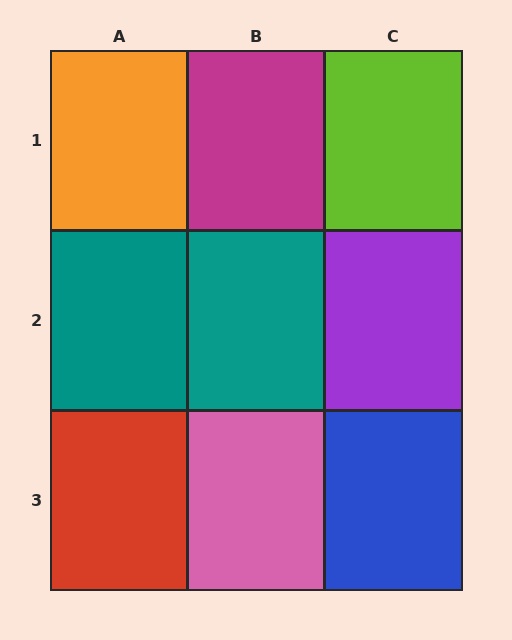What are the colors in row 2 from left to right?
Teal, teal, purple.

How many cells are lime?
1 cell is lime.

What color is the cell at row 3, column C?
Blue.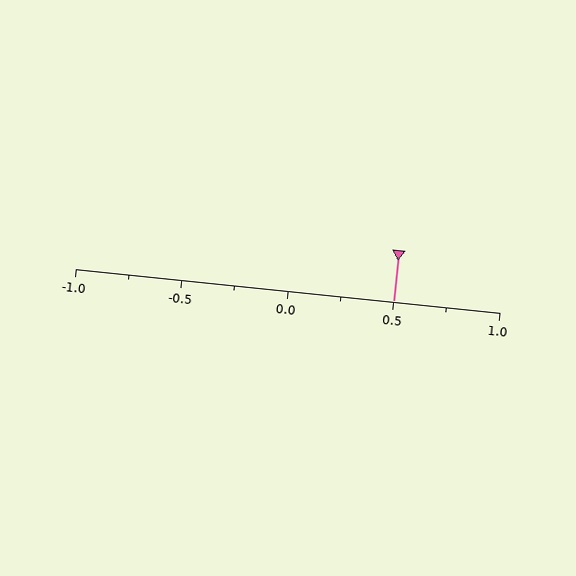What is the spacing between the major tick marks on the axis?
The major ticks are spaced 0.5 apart.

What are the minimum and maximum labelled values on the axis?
The axis runs from -1.0 to 1.0.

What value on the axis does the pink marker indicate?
The marker indicates approximately 0.5.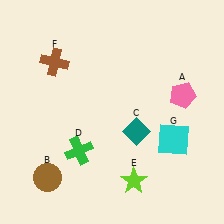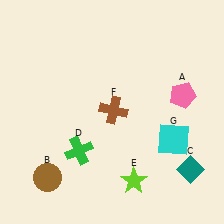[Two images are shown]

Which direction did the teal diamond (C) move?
The teal diamond (C) moved right.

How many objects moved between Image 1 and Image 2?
2 objects moved between the two images.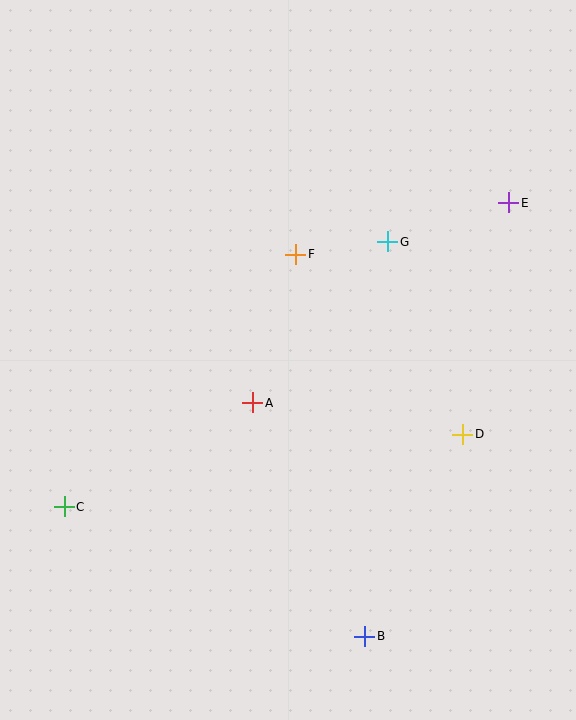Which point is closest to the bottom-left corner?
Point C is closest to the bottom-left corner.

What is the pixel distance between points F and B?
The distance between F and B is 388 pixels.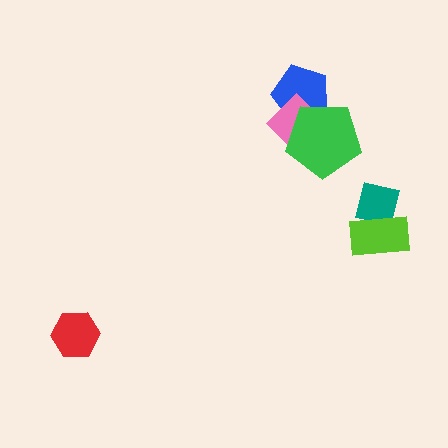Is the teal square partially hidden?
Yes, it is partially covered by another shape.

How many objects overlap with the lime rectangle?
1 object overlaps with the lime rectangle.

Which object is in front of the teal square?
The lime rectangle is in front of the teal square.